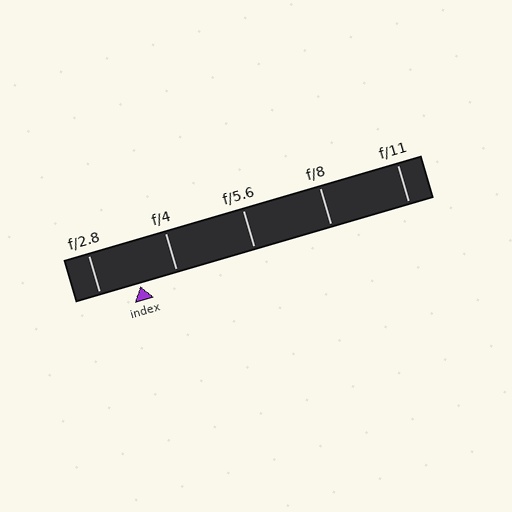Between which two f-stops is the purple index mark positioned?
The index mark is between f/2.8 and f/4.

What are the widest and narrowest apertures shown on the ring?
The widest aperture shown is f/2.8 and the narrowest is f/11.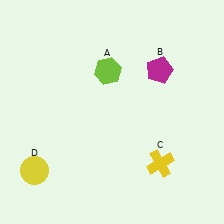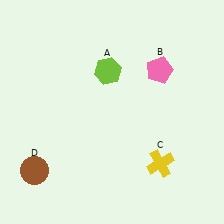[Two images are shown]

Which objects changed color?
B changed from magenta to pink. D changed from yellow to brown.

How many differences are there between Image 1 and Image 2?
There are 2 differences between the two images.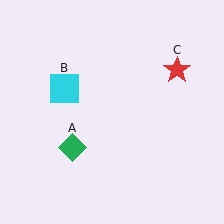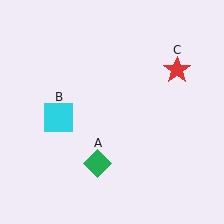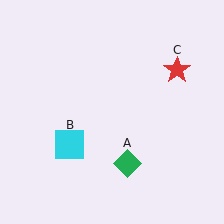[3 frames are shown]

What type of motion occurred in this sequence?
The green diamond (object A), cyan square (object B) rotated counterclockwise around the center of the scene.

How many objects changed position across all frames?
2 objects changed position: green diamond (object A), cyan square (object B).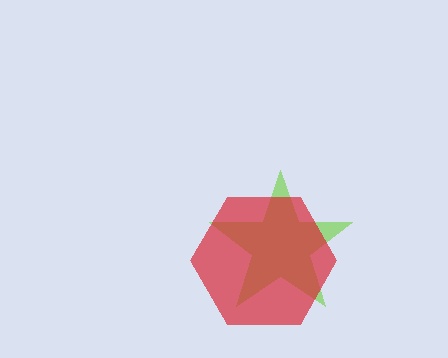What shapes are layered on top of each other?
The layered shapes are: a lime star, a red hexagon.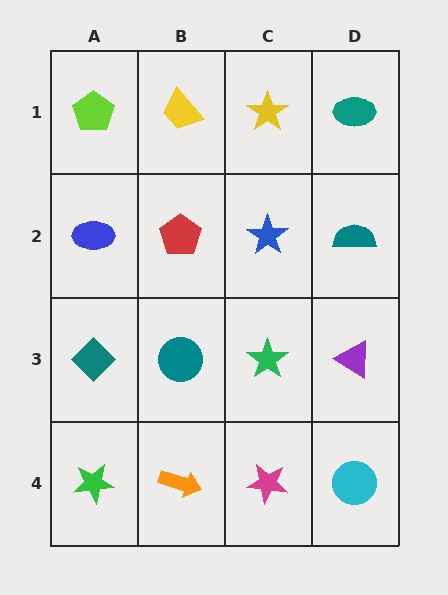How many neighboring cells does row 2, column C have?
4.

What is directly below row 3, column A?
A green star.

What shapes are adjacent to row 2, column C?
A yellow star (row 1, column C), a green star (row 3, column C), a red pentagon (row 2, column B), a teal semicircle (row 2, column D).